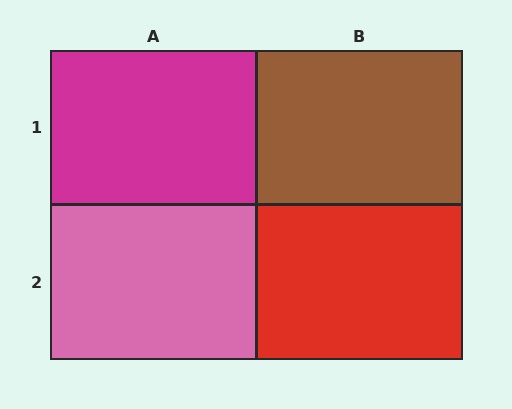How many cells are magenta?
1 cell is magenta.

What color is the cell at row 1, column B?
Brown.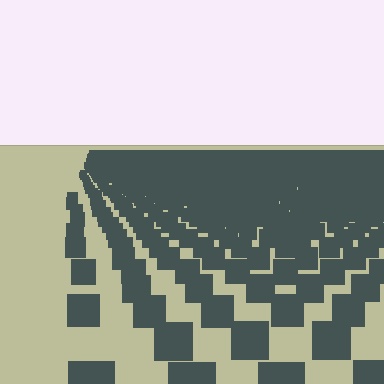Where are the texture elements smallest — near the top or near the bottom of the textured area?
Near the top.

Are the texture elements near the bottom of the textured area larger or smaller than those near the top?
Larger. Near the bottom, elements are closer to the viewer and appear at a bigger on-screen size.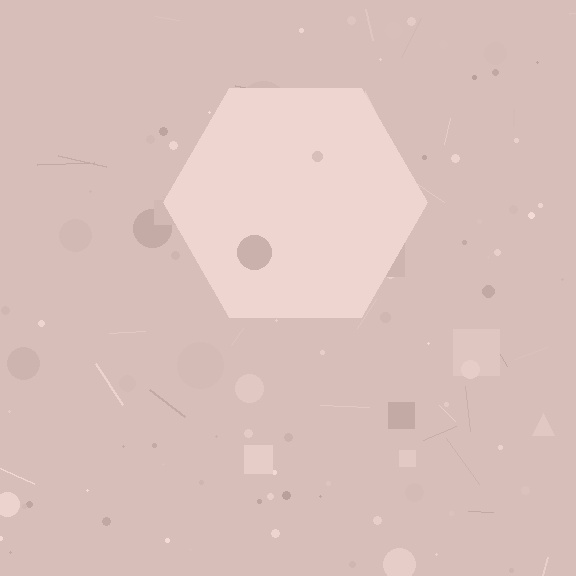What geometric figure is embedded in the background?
A hexagon is embedded in the background.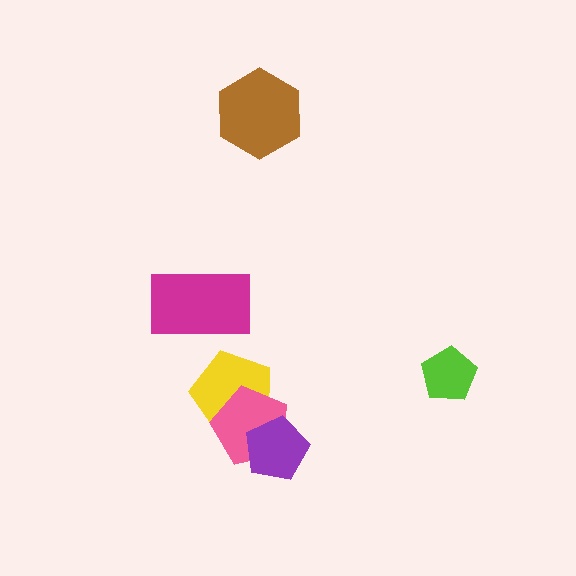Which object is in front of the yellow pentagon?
The pink pentagon is in front of the yellow pentagon.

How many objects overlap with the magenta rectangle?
0 objects overlap with the magenta rectangle.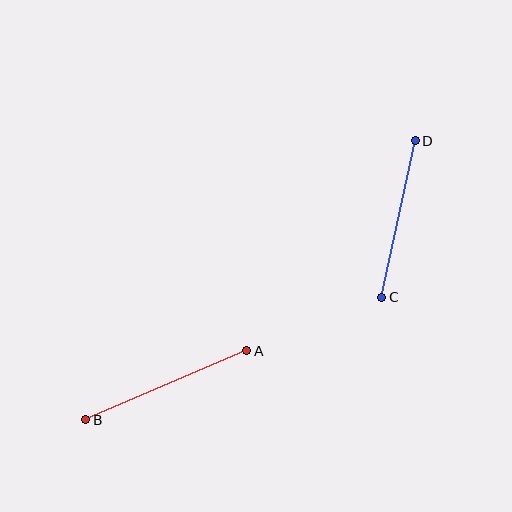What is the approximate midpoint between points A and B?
The midpoint is at approximately (166, 385) pixels.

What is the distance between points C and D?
The distance is approximately 160 pixels.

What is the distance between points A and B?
The distance is approximately 175 pixels.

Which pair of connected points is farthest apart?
Points A and B are farthest apart.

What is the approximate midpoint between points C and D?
The midpoint is at approximately (398, 219) pixels.